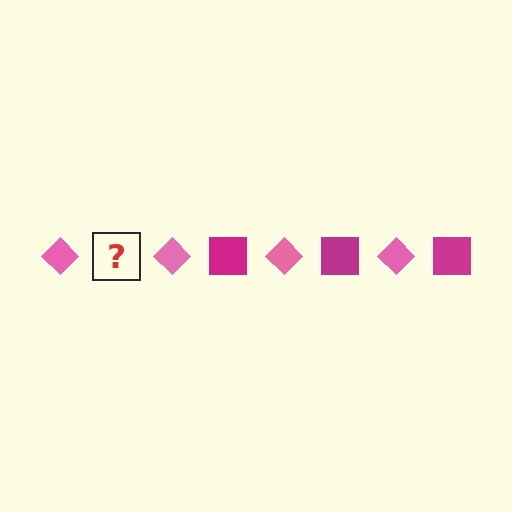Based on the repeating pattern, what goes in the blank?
The blank should be a magenta square.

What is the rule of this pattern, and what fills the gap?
The rule is that the pattern alternates between pink diamond and magenta square. The gap should be filled with a magenta square.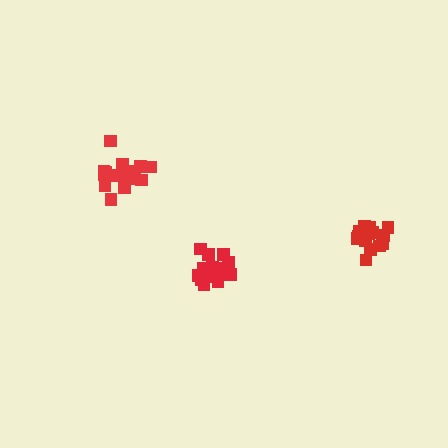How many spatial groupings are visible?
There are 3 spatial groupings.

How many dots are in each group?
Group 1: 14 dots, Group 2: 19 dots, Group 3: 18 dots (51 total).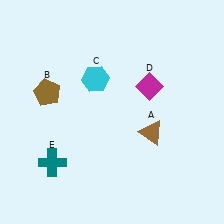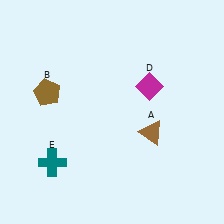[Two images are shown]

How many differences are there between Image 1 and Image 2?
There is 1 difference between the two images.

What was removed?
The cyan hexagon (C) was removed in Image 2.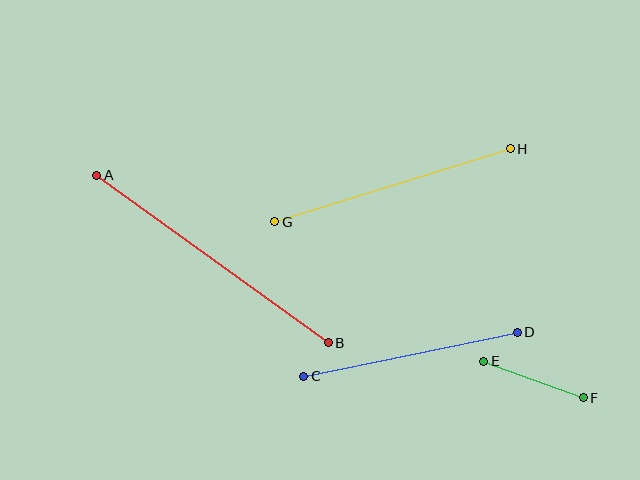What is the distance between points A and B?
The distance is approximately 286 pixels.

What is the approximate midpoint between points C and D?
The midpoint is at approximately (411, 354) pixels.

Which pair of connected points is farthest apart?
Points A and B are farthest apart.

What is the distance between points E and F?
The distance is approximately 106 pixels.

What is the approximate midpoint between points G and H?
The midpoint is at approximately (392, 185) pixels.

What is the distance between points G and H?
The distance is approximately 247 pixels.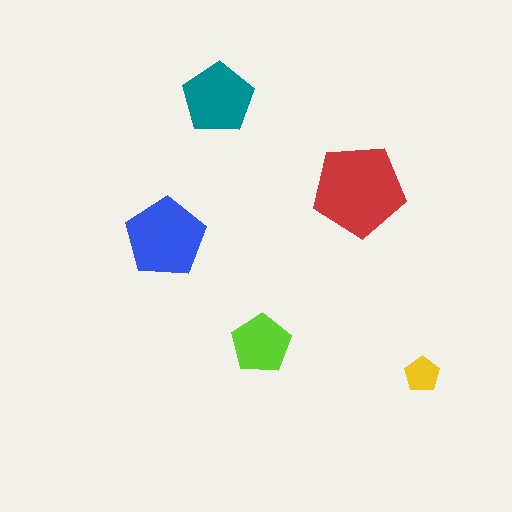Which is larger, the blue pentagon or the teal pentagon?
The blue one.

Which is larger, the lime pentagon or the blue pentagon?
The blue one.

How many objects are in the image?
There are 5 objects in the image.